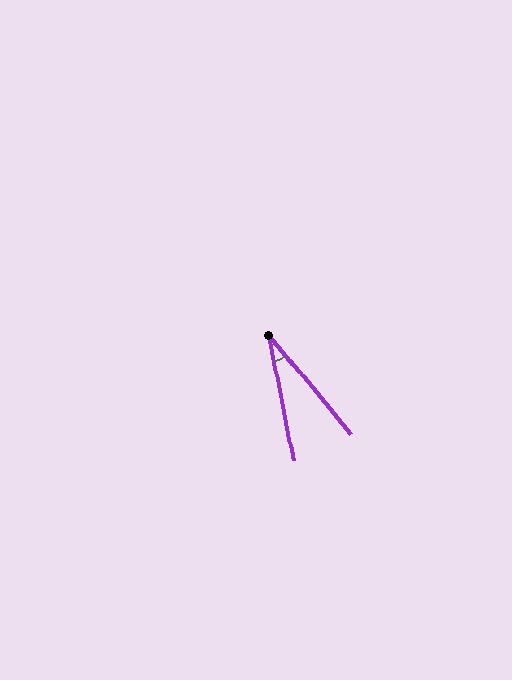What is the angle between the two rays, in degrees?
Approximately 28 degrees.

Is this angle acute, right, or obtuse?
It is acute.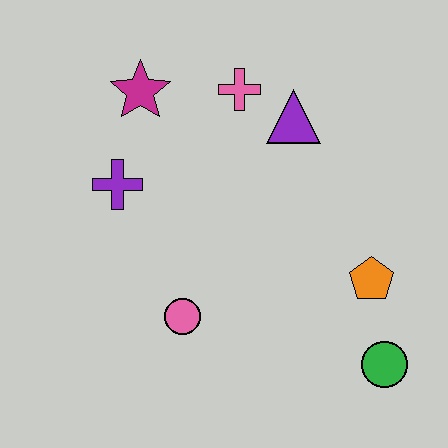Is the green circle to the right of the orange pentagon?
Yes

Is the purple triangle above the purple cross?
Yes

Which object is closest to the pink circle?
The purple cross is closest to the pink circle.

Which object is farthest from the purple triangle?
The green circle is farthest from the purple triangle.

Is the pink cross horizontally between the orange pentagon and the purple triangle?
No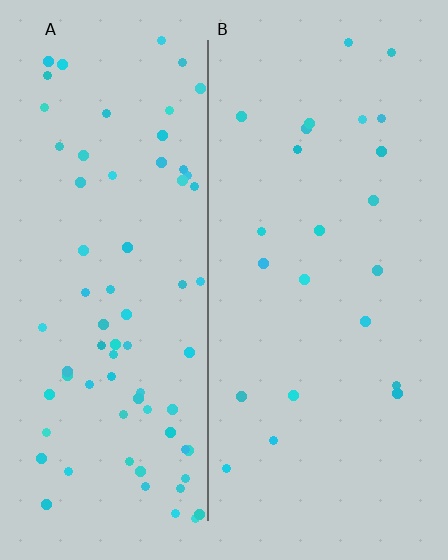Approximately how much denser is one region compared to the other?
Approximately 3.2× — region A over region B.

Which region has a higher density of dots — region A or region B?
A (the left).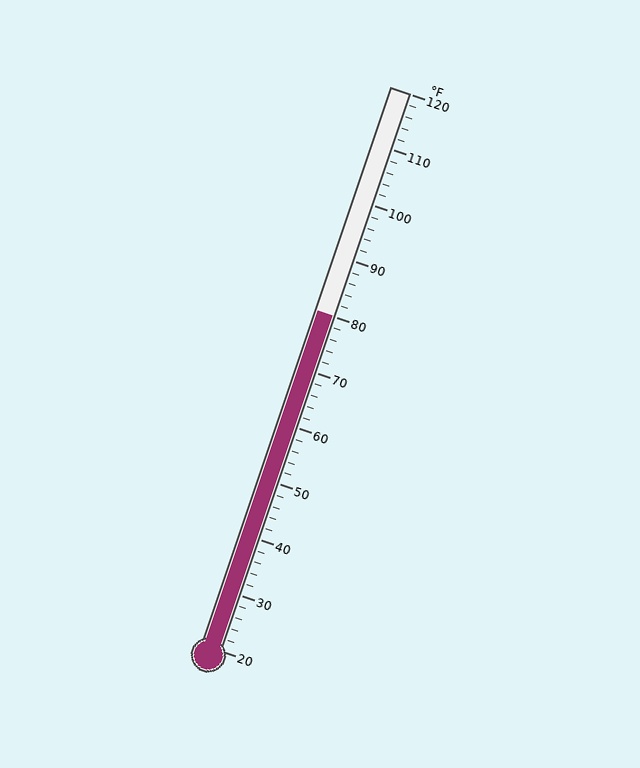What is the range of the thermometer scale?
The thermometer scale ranges from 20°F to 120°F.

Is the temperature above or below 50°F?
The temperature is above 50°F.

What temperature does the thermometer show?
The thermometer shows approximately 80°F.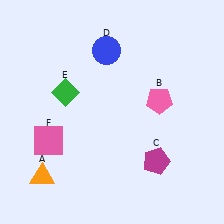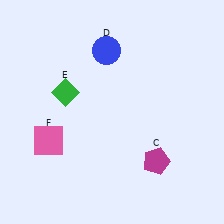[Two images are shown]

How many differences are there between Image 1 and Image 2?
There are 2 differences between the two images.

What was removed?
The pink pentagon (B), the orange triangle (A) were removed in Image 2.